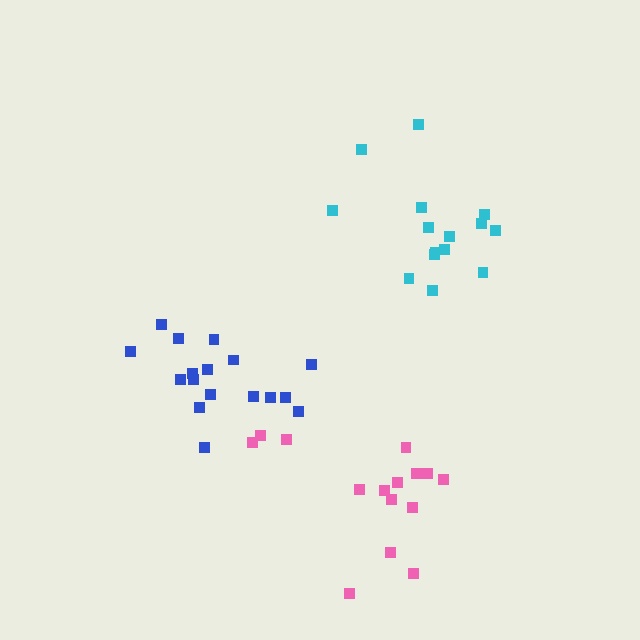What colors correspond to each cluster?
The clusters are colored: pink, blue, cyan.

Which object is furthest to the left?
The blue cluster is leftmost.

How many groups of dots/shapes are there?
There are 3 groups.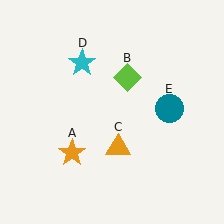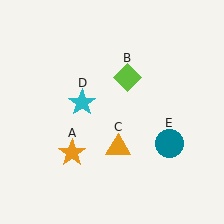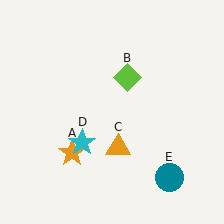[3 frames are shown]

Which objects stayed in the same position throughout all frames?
Orange star (object A) and lime diamond (object B) and orange triangle (object C) remained stationary.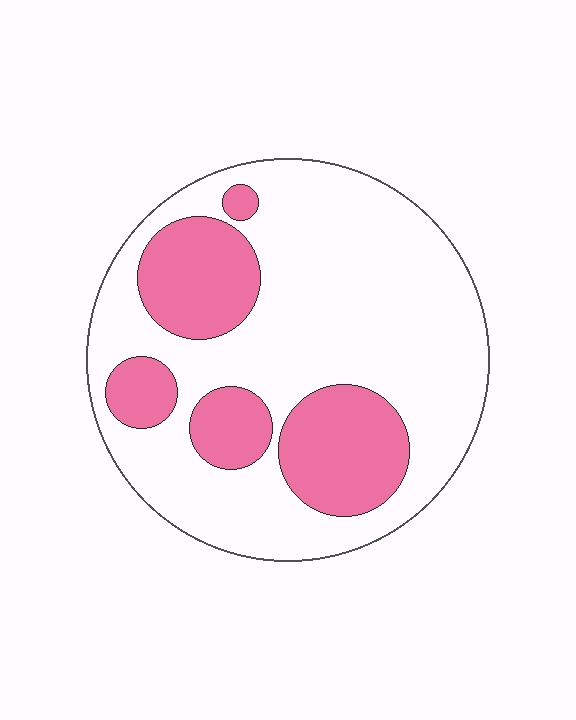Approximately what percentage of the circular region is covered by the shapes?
Approximately 30%.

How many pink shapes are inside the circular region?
5.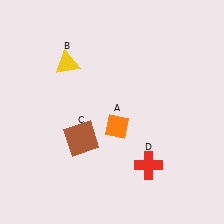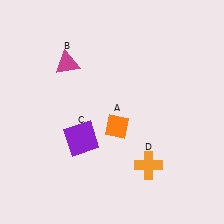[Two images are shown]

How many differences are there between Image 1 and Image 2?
There are 3 differences between the two images.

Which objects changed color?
B changed from yellow to magenta. C changed from brown to purple. D changed from red to orange.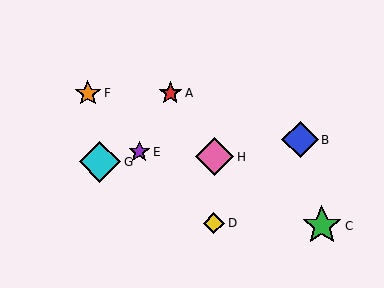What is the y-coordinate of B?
Object B is at y≈140.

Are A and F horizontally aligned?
Yes, both are at y≈93.